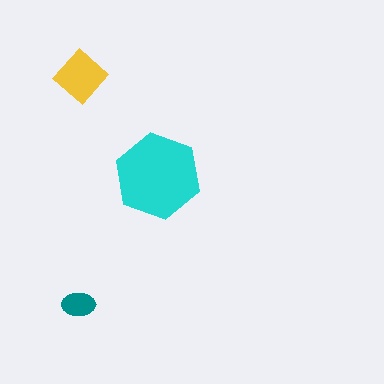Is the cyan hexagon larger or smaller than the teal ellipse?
Larger.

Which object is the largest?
The cyan hexagon.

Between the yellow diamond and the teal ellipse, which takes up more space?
The yellow diamond.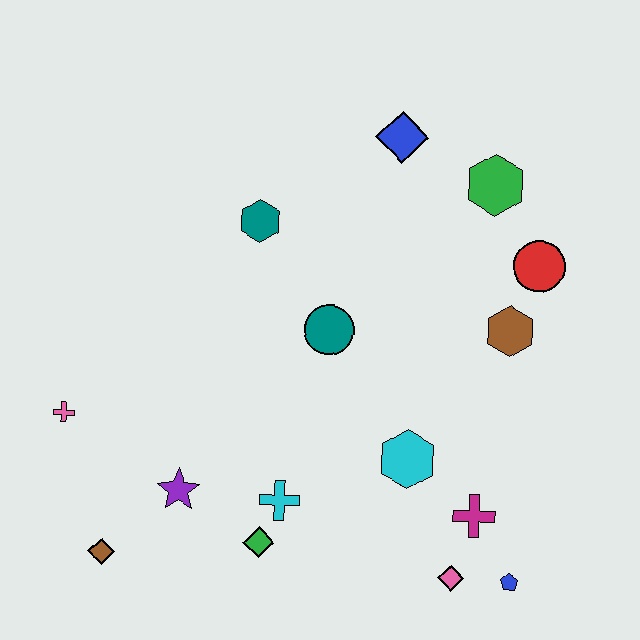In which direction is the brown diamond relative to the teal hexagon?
The brown diamond is below the teal hexagon.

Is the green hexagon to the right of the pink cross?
Yes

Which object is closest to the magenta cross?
The pink diamond is closest to the magenta cross.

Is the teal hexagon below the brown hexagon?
No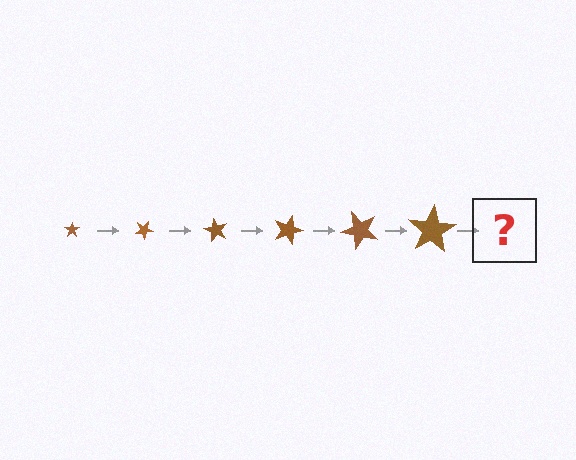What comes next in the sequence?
The next element should be a star, larger than the previous one and rotated 180 degrees from the start.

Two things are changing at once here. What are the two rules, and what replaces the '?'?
The two rules are that the star grows larger each step and it rotates 30 degrees each step. The '?' should be a star, larger than the previous one and rotated 180 degrees from the start.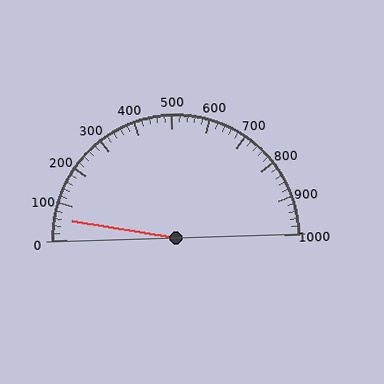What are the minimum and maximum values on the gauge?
The gauge ranges from 0 to 1000.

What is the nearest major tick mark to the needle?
The nearest major tick mark is 100.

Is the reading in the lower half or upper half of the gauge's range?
The reading is in the lower half of the range (0 to 1000).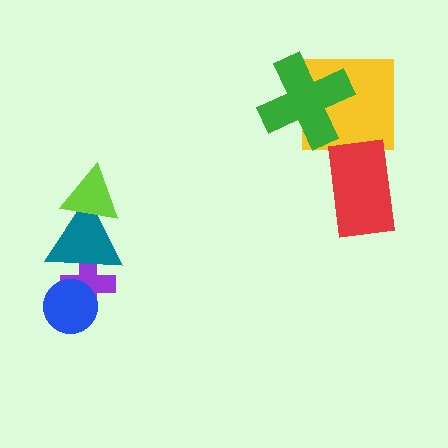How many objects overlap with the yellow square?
1 object overlaps with the yellow square.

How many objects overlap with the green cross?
1 object overlaps with the green cross.